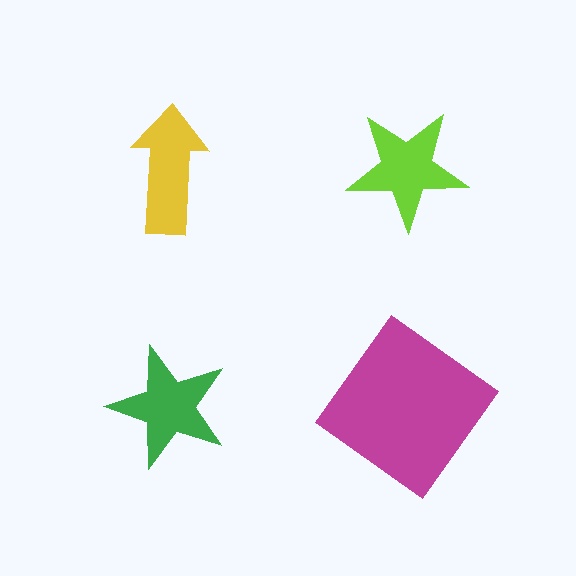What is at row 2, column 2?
A magenta diamond.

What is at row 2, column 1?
A green star.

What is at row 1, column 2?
A lime star.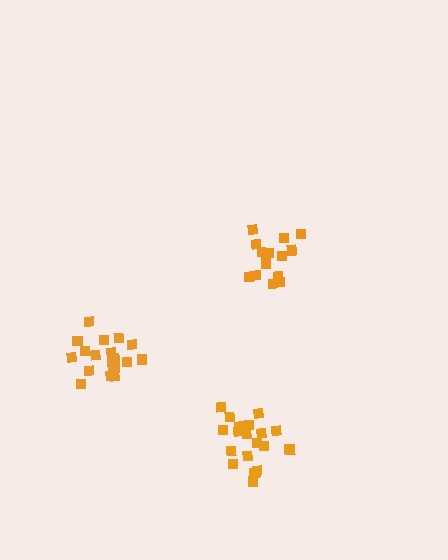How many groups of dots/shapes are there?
There are 3 groups.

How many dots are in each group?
Group 1: 17 dots, Group 2: 19 dots, Group 3: 19 dots (55 total).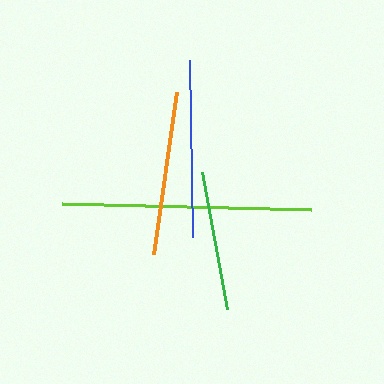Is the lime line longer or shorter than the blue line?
The lime line is longer than the blue line.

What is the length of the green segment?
The green segment is approximately 140 pixels long.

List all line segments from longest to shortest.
From longest to shortest: lime, blue, orange, green.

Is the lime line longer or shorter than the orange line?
The lime line is longer than the orange line.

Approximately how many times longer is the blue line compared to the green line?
The blue line is approximately 1.3 times the length of the green line.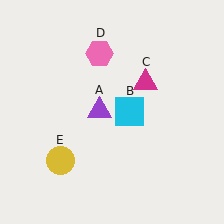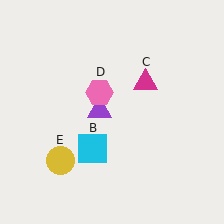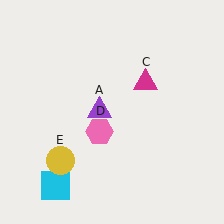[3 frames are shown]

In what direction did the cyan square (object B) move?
The cyan square (object B) moved down and to the left.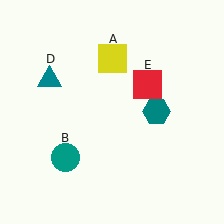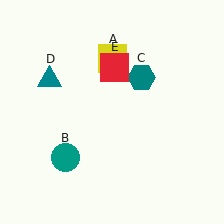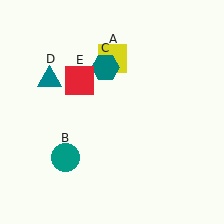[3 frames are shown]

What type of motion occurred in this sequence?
The teal hexagon (object C), red square (object E) rotated counterclockwise around the center of the scene.